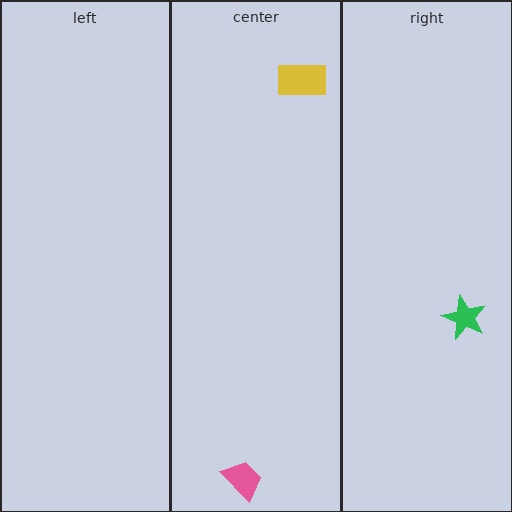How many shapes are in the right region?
1.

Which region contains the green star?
The right region.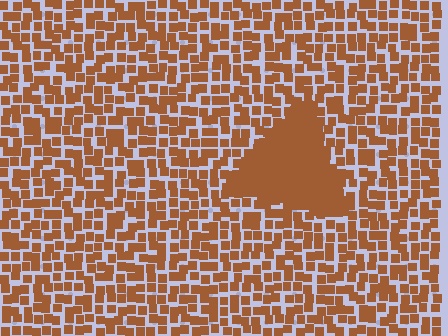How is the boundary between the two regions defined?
The boundary is defined by a change in element density (approximately 2.7x ratio). All elements are the same color, size, and shape.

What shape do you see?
I see a triangle.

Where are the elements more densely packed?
The elements are more densely packed inside the triangle boundary.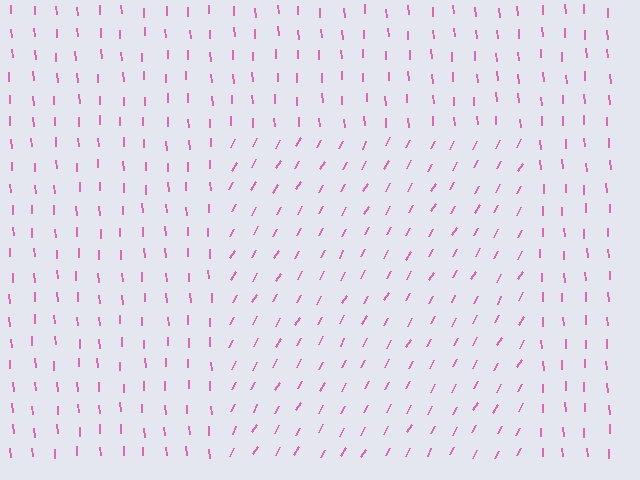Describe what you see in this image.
The image is filled with small pink line segments. A rectangle region in the image has lines oriented differently from the surrounding lines, creating a visible texture boundary.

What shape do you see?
I see a rectangle.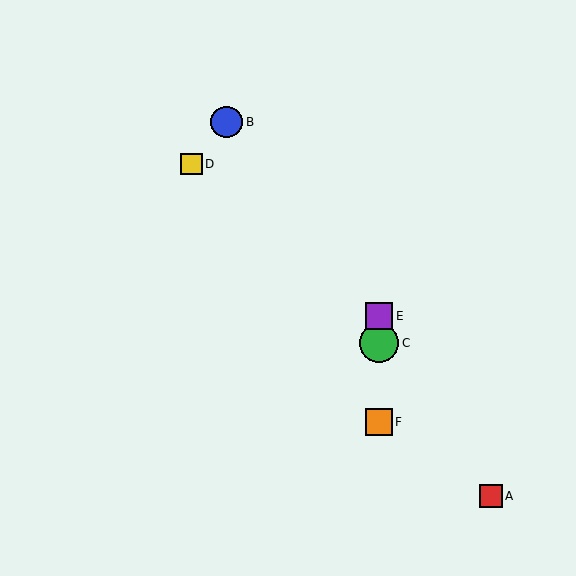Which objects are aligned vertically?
Objects C, E, F are aligned vertically.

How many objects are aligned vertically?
3 objects (C, E, F) are aligned vertically.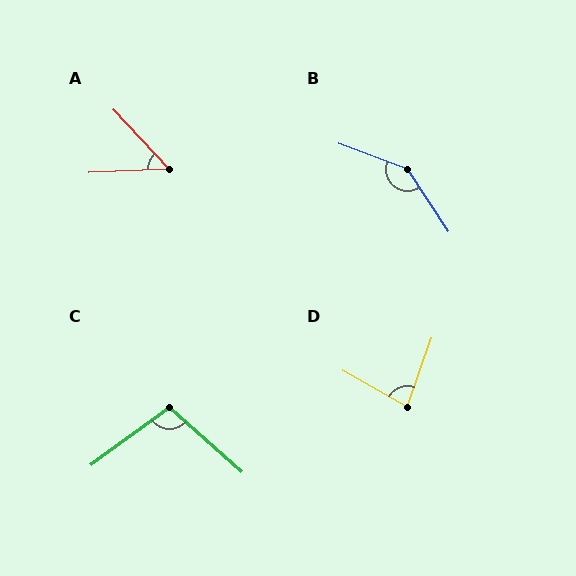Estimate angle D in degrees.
Approximately 80 degrees.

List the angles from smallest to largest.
A (49°), D (80°), C (102°), B (144°).